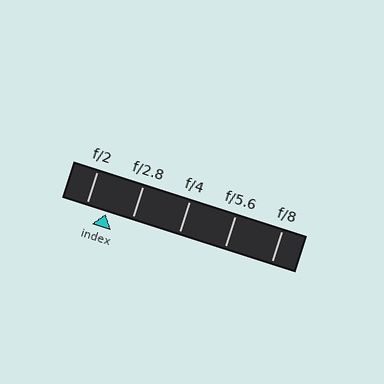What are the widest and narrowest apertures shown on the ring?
The widest aperture shown is f/2 and the narrowest is f/8.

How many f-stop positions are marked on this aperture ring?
There are 5 f-stop positions marked.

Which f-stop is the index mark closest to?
The index mark is closest to f/2.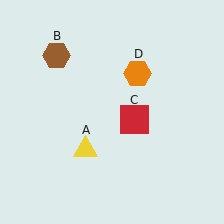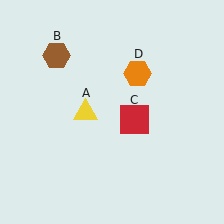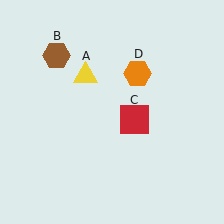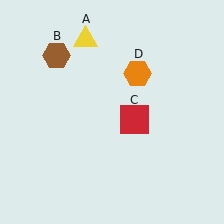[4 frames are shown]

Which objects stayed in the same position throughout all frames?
Brown hexagon (object B) and red square (object C) and orange hexagon (object D) remained stationary.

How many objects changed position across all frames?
1 object changed position: yellow triangle (object A).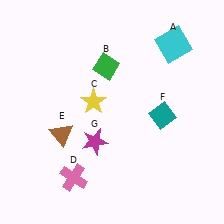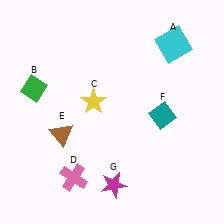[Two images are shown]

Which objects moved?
The objects that moved are: the green diamond (B), the magenta star (G).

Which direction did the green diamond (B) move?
The green diamond (B) moved left.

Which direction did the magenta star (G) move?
The magenta star (G) moved down.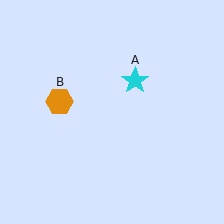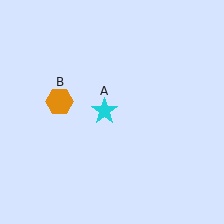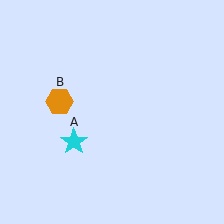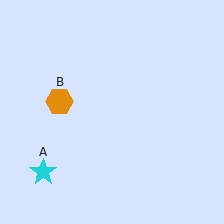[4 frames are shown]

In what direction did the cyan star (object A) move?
The cyan star (object A) moved down and to the left.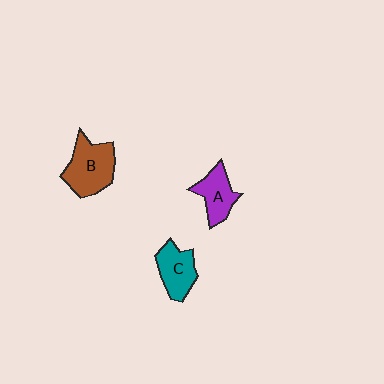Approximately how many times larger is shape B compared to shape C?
Approximately 1.4 times.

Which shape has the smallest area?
Shape A (purple).